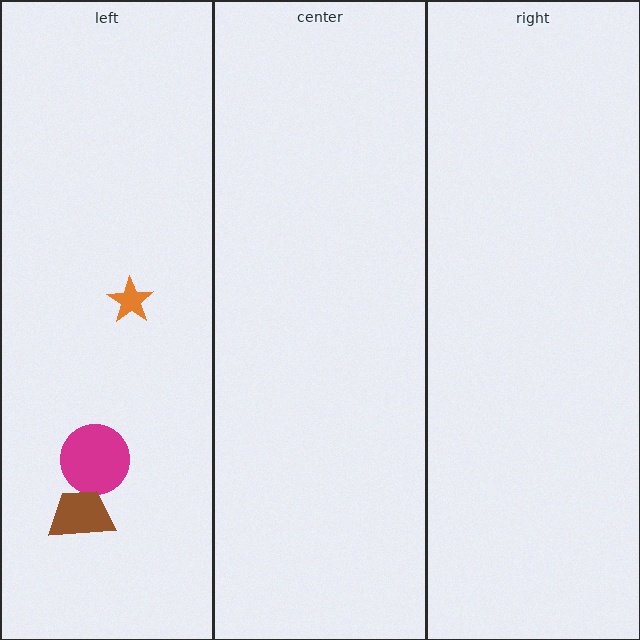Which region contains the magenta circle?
The left region.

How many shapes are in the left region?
3.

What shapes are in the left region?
The magenta circle, the brown trapezoid, the orange star.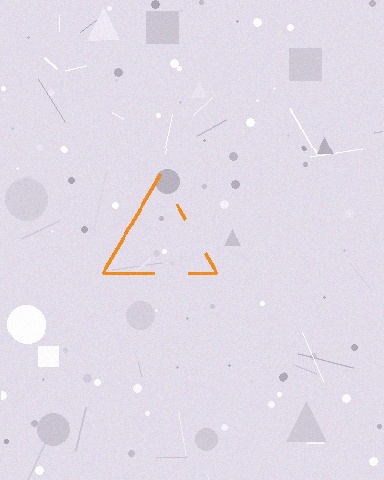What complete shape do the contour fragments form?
The contour fragments form a triangle.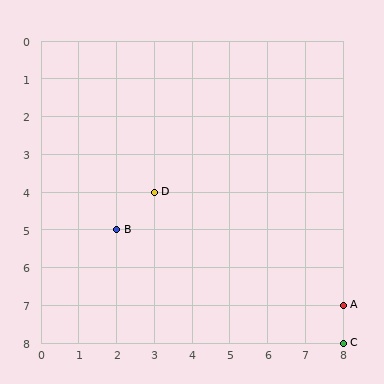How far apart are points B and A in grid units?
Points B and A are 6 columns and 2 rows apart (about 6.3 grid units diagonally).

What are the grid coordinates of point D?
Point D is at grid coordinates (3, 4).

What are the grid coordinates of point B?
Point B is at grid coordinates (2, 5).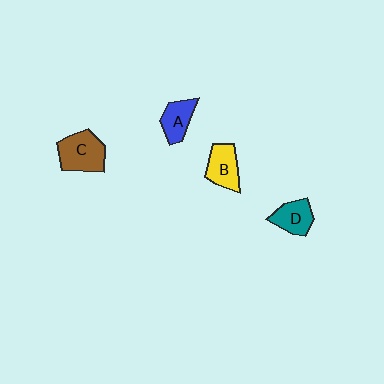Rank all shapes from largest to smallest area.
From largest to smallest: C (brown), B (yellow), D (teal), A (blue).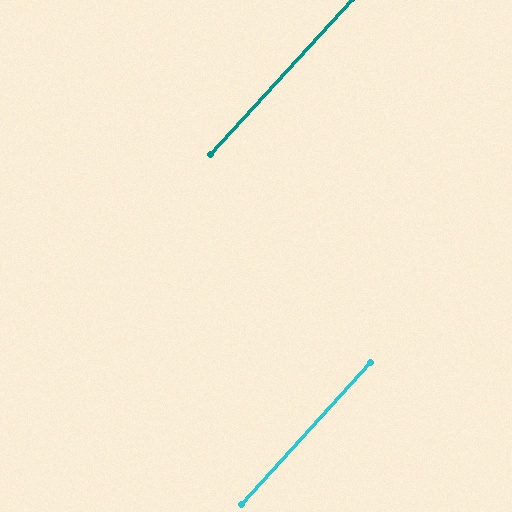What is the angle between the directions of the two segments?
Approximately 0 degrees.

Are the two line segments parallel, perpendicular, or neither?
Parallel — their directions differ by only 0.1°.